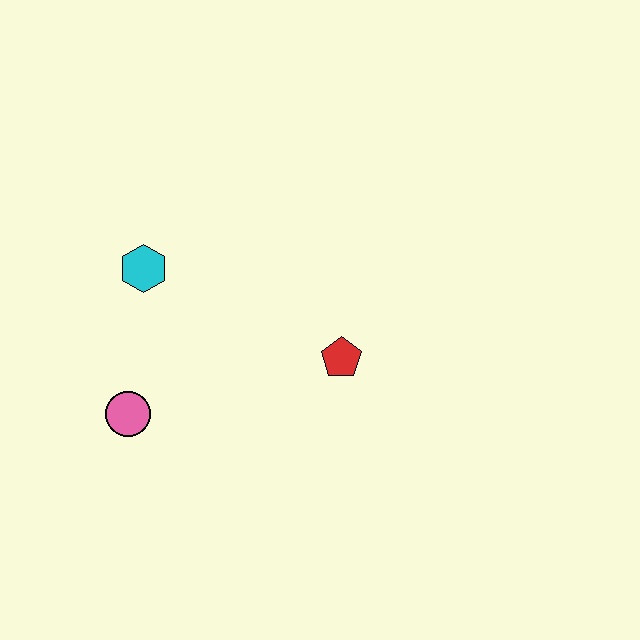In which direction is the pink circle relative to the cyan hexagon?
The pink circle is below the cyan hexagon.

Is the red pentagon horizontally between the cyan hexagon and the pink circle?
No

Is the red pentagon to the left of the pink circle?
No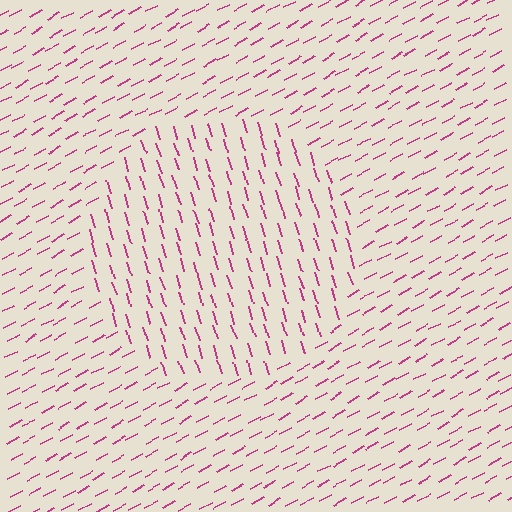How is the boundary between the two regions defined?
The boundary is defined purely by a change in line orientation (approximately 79 degrees difference). All lines are the same color and thickness.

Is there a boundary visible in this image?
Yes, there is a texture boundary formed by a change in line orientation.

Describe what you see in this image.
The image is filled with small magenta line segments. A circle region in the image has lines oriented differently from the surrounding lines, creating a visible texture boundary.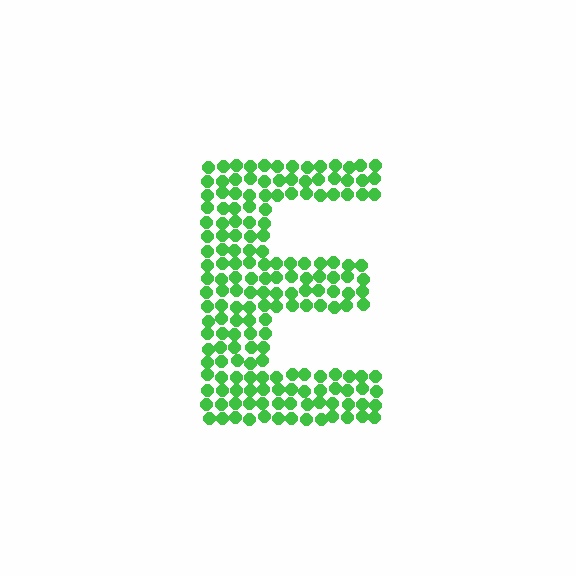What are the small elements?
The small elements are circles.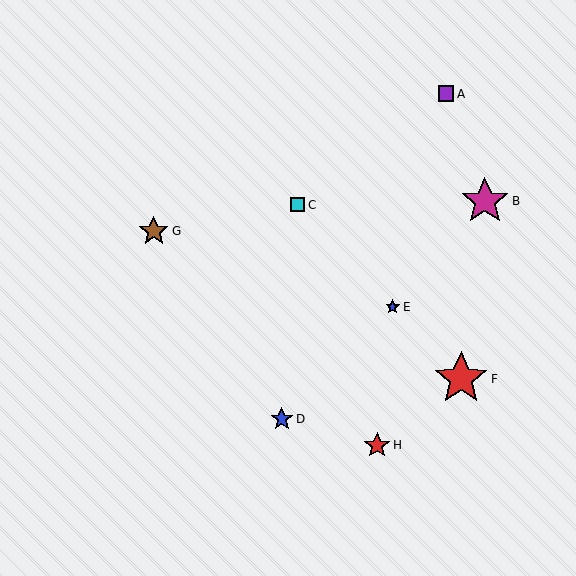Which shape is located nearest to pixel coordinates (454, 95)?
The purple square (labeled A) at (446, 94) is nearest to that location.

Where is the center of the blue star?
The center of the blue star is at (393, 307).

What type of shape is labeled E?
Shape E is a blue star.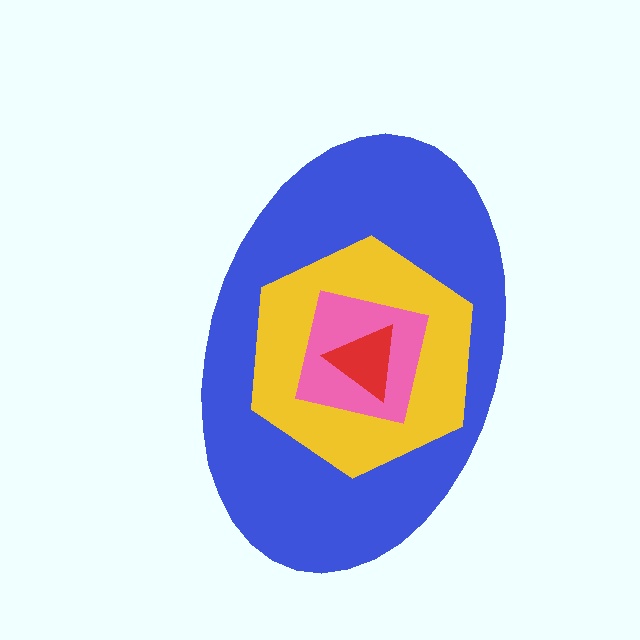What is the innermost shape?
The red triangle.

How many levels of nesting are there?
4.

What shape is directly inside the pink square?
The red triangle.